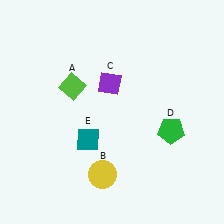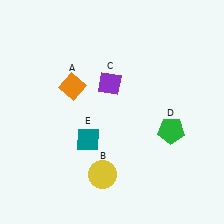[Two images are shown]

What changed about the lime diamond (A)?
In Image 1, A is lime. In Image 2, it changed to orange.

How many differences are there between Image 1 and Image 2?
There is 1 difference between the two images.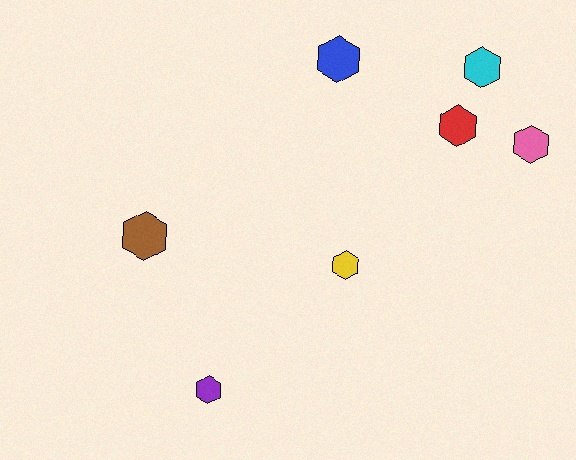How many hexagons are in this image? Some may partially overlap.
There are 7 hexagons.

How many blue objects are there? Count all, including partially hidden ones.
There is 1 blue object.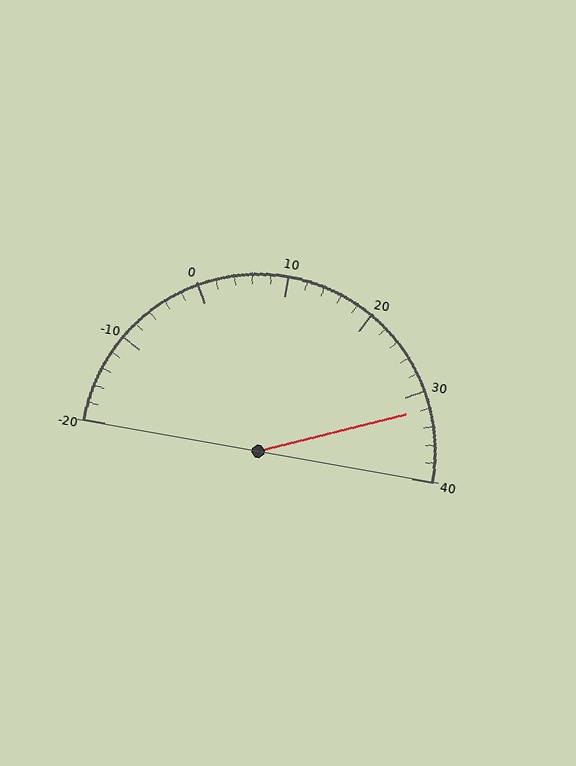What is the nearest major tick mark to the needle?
The nearest major tick mark is 30.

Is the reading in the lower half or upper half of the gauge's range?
The reading is in the upper half of the range (-20 to 40).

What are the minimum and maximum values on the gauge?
The gauge ranges from -20 to 40.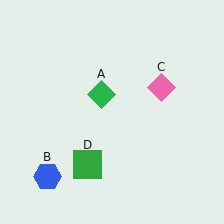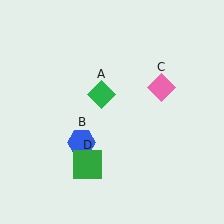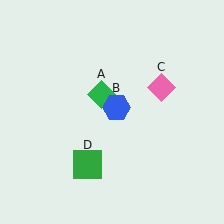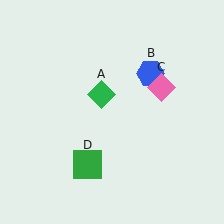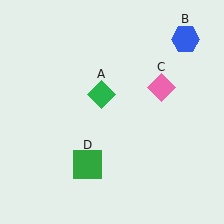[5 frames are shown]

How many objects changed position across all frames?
1 object changed position: blue hexagon (object B).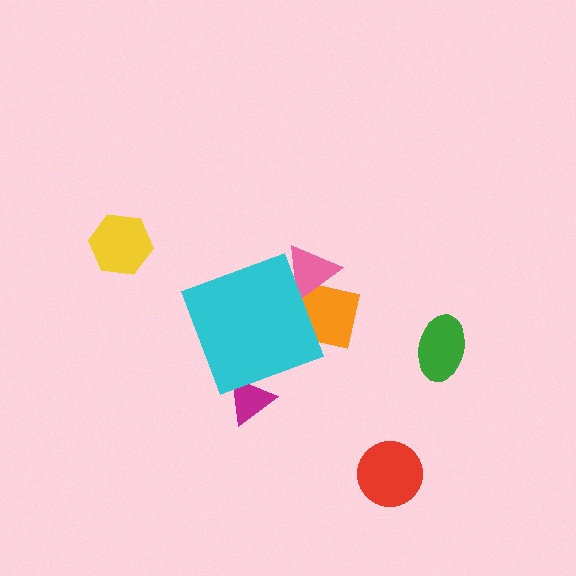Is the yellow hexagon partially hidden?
No, the yellow hexagon is fully visible.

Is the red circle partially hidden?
No, the red circle is fully visible.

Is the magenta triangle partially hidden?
Yes, the magenta triangle is partially hidden behind the cyan diamond.